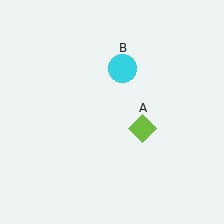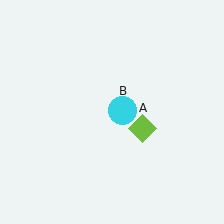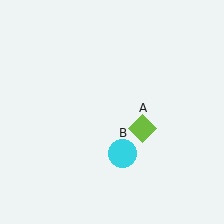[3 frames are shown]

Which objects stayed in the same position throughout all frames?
Lime diamond (object A) remained stationary.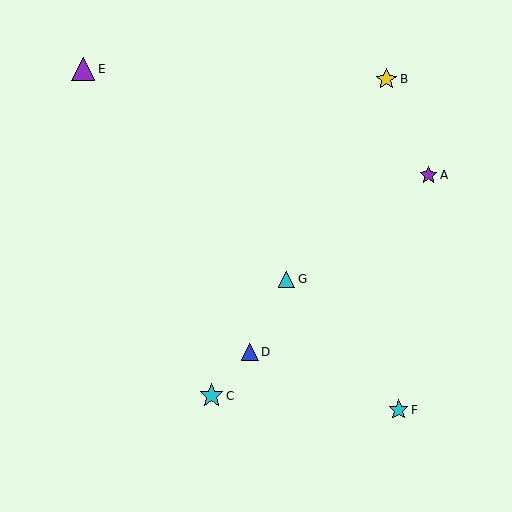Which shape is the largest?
The cyan star (labeled C) is the largest.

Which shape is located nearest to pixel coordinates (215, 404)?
The cyan star (labeled C) at (211, 396) is nearest to that location.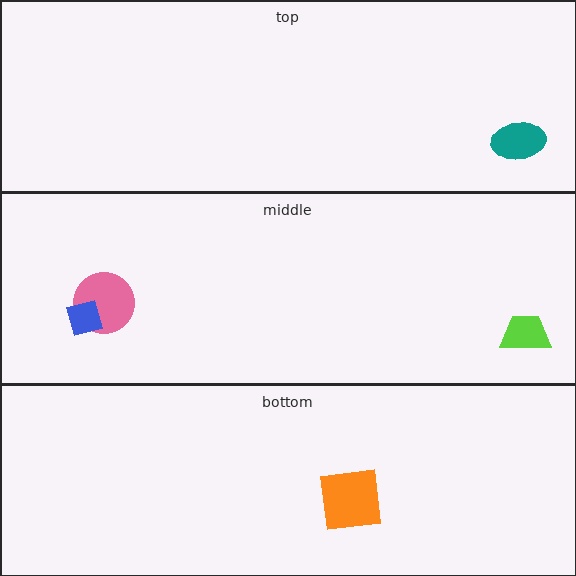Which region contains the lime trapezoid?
The middle region.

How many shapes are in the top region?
1.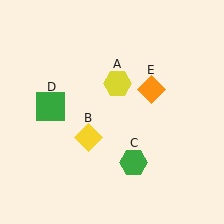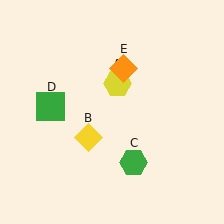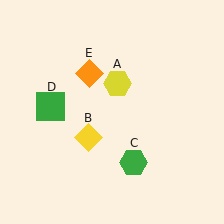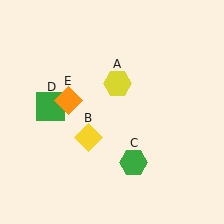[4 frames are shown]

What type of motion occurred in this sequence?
The orange diamond (object E) rotated counterclockwise around the center of the scene.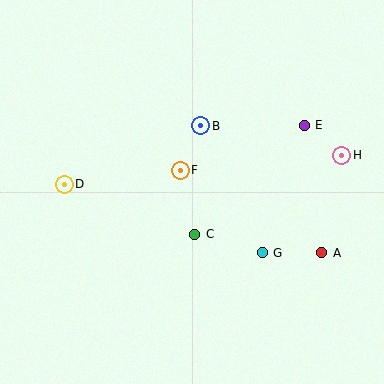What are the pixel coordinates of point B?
Point B is at (201, 126).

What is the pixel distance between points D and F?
The distance between D and F is 117 pixels.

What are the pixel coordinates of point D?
Point D is at (64, 184).